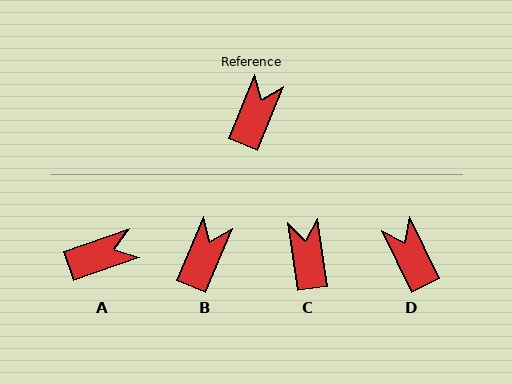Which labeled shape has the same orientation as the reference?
B.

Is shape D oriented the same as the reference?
No, it is off by about 48 degrees.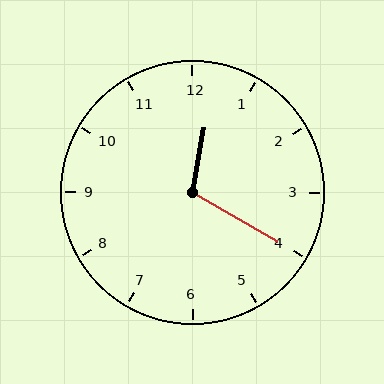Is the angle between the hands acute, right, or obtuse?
It is obtuse.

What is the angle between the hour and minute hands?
Approximately 110 degrees.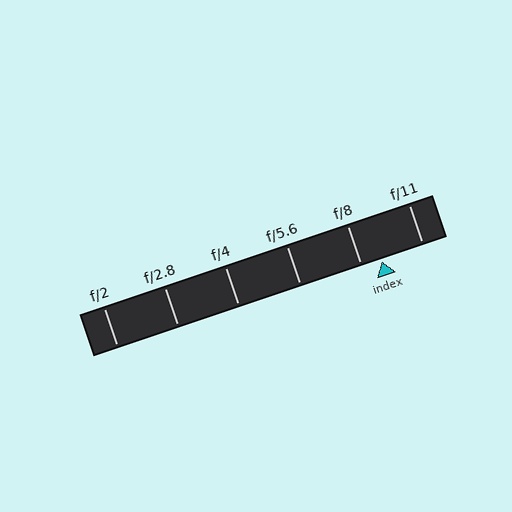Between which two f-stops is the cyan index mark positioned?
The index mark is between f/8 and f/11.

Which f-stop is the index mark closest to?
The index mark is closest to f/8.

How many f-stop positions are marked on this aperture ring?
There are 6 f-stop positions marked.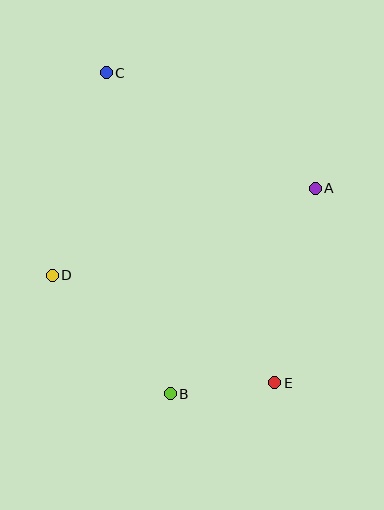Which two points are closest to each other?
Points B and E are closest to each other.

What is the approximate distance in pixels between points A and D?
The distance between A and D is approximately 277 pixels.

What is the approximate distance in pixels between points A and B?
The distance between A and B is approximately 252 pixels.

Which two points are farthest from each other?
Points C and E are farthest from each other.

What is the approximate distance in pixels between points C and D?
The distance between C and D is approximately 210 pixels.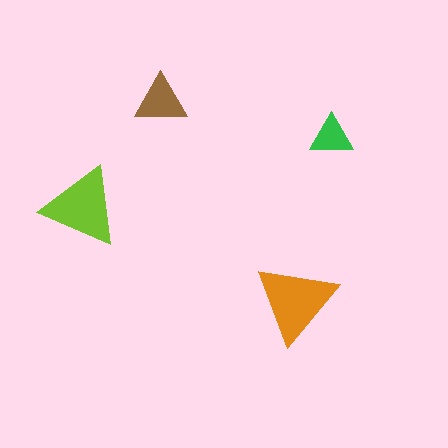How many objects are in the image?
There are 4 objects in the image.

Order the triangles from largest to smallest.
the orange one, the lime one, the brown one, the green one.